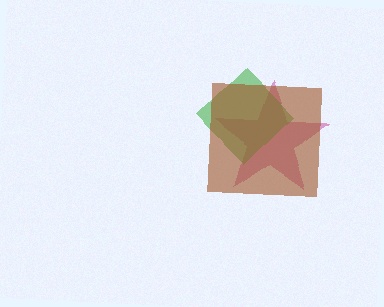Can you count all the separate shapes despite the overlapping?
Yes, there are 3 separate shapes.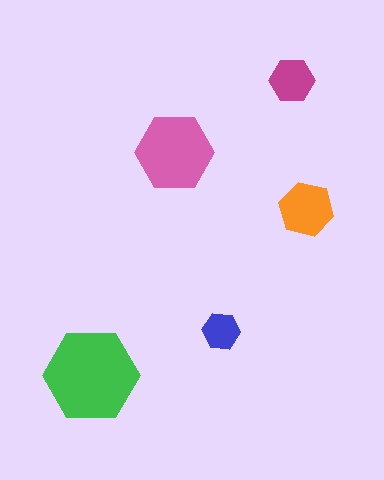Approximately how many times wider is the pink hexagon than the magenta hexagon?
About 1.5 times wider.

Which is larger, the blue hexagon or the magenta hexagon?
The magenta one.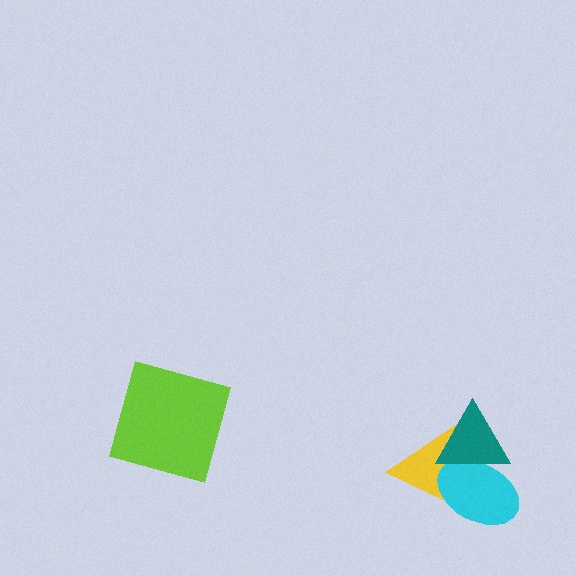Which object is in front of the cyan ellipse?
The teal triangle is in front of the cyan ellipse.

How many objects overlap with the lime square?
0 objects overlap with the lime square.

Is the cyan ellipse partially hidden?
Yes, it is partially covered by another shape.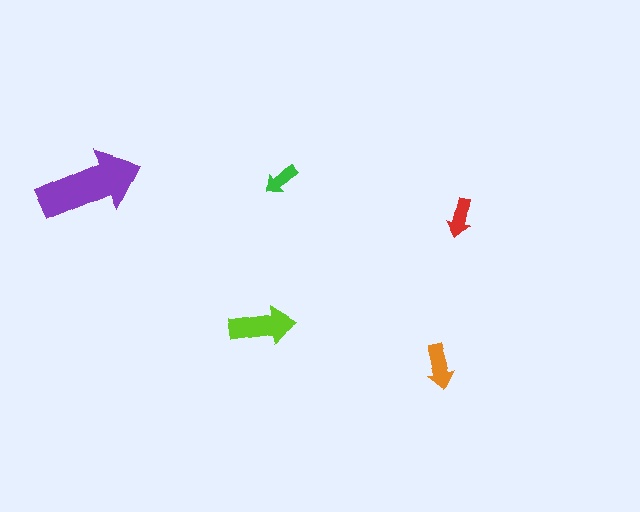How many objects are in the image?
There are 5 objects in the image.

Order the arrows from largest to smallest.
the purple one, the lime one, the orange one, the red one, the green one.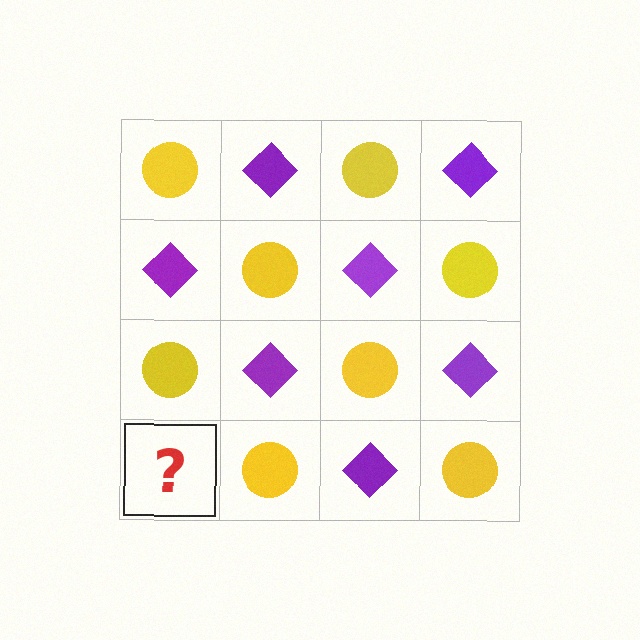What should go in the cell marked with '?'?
The missing cell should contain a purple diamond.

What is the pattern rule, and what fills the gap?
The rule is that it alternates yellow circle and purple diamond in a checkerboard pattern. The gap should be filled with a purple diamond.